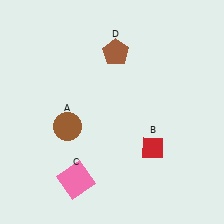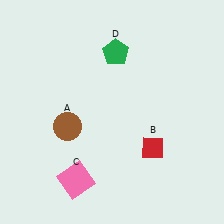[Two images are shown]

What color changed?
The pentagon (D) changed from brown in Image 1 to green in Image 2.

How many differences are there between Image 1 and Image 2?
There is 1 difference between the two images.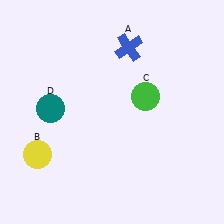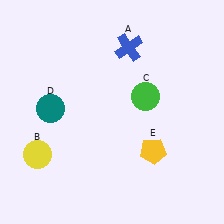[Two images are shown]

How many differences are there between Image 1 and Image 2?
There is 1 difference between the two images.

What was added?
A yellow pentagon (E) was added in Image 2.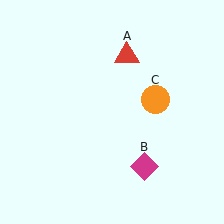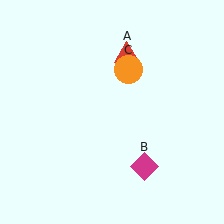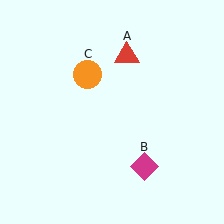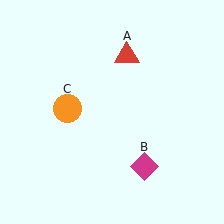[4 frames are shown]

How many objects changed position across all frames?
1 object changed position: orange circle (object C).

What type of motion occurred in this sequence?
The orange circle (object C) rotated counterclockwise around the center of the scene.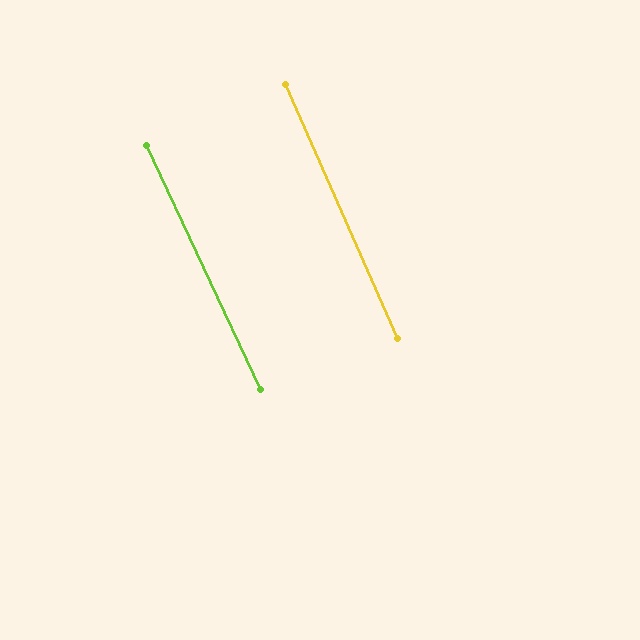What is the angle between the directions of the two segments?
Approximately 1 degree.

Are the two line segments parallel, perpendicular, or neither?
Parallel — their directions differ by only 1.4°.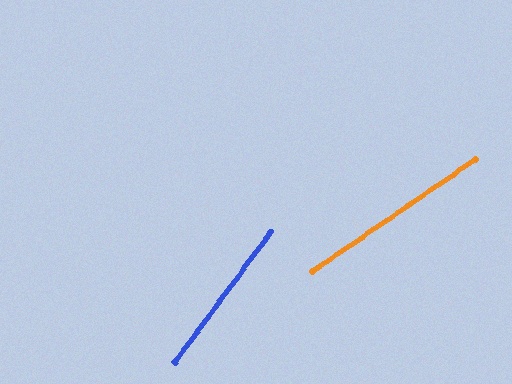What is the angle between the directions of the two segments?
Approximately 19 degrees.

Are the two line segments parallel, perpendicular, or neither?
Neither parallel nor perpendicular — they differ by about 19°.